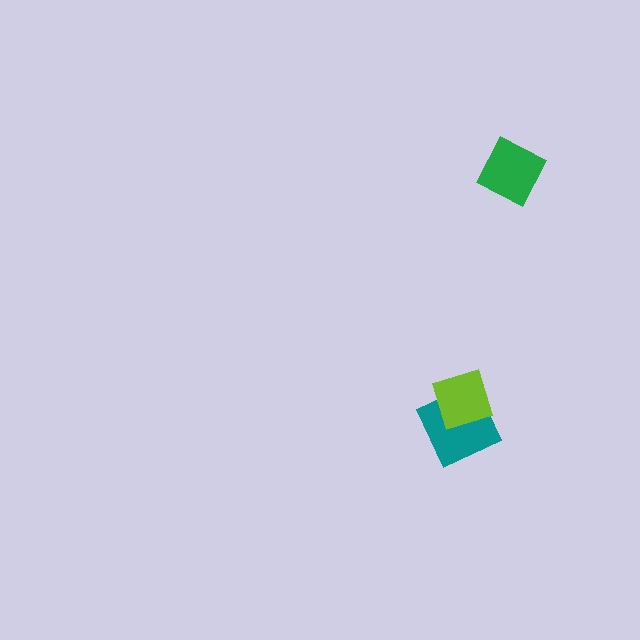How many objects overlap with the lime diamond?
1 object overlaps with the lime diamond.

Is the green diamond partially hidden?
No, no other shape covers it.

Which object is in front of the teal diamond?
The lime diamond is in front of the teal diamond.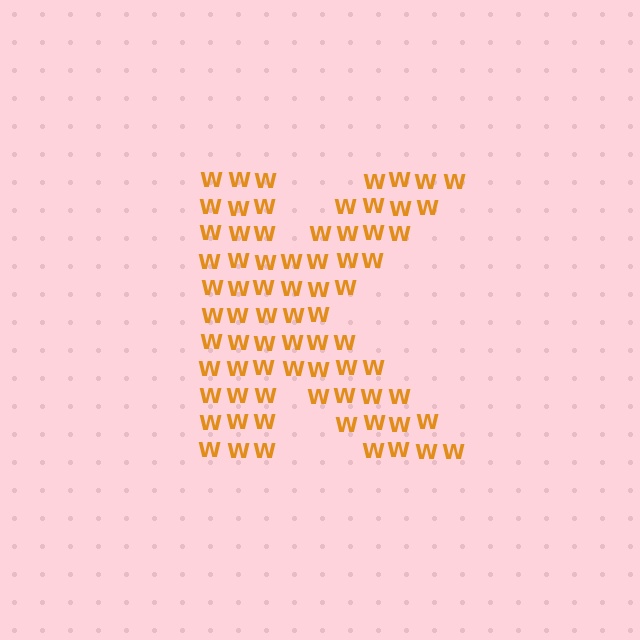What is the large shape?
The large shape is the letter K.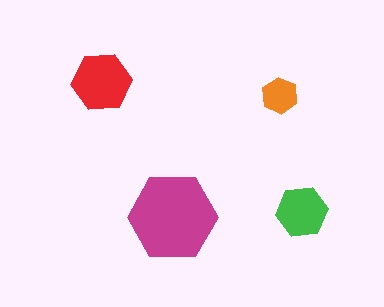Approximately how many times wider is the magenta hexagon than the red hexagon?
About 1.5 times wider.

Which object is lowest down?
The magenta hexagon is bottommost.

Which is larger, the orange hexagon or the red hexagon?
The red one.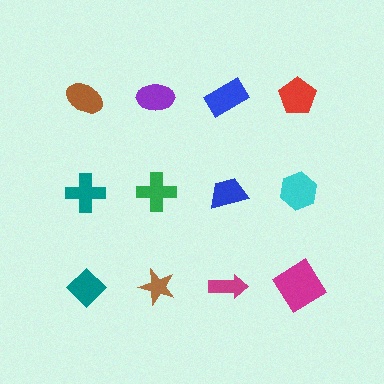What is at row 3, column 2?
A brown star.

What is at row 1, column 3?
A blue rectangle.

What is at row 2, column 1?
A teal cross.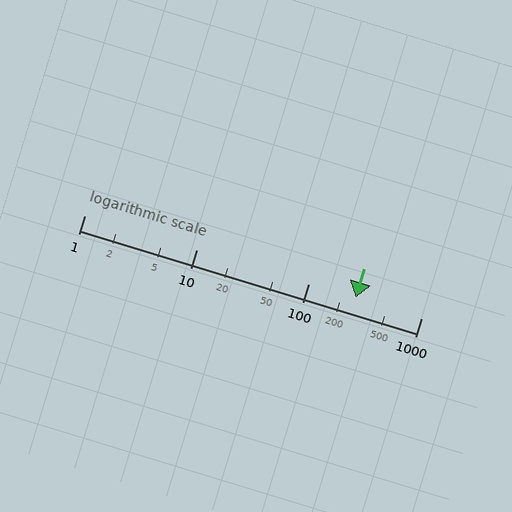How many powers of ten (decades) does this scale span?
The scale spans 3 decades, from 1 to 1000.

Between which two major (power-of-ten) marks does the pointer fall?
The pointer is between 100 and 1000.